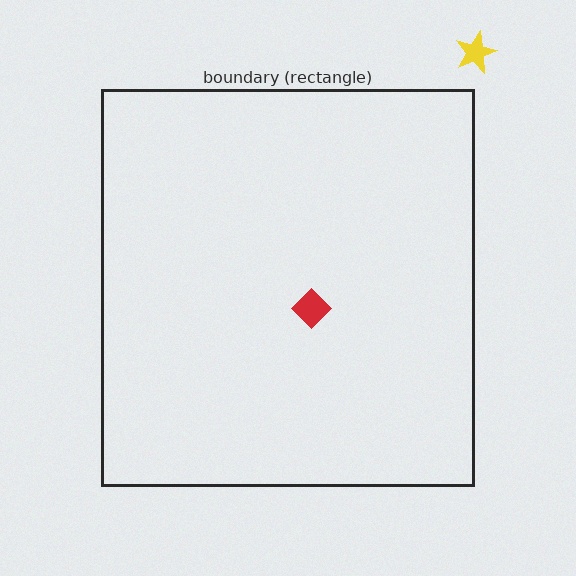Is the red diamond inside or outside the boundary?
Inside.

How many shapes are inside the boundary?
1 inside, 1 outside.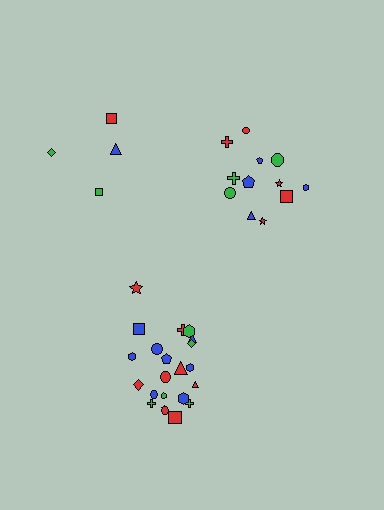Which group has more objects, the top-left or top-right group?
The top-right group.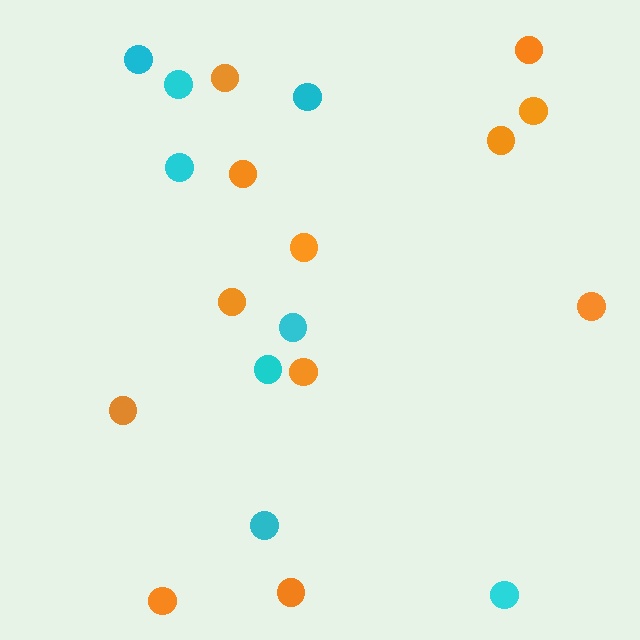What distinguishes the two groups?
There are 2 groups: one group of cyan circles (8) and one group of orange circles (12).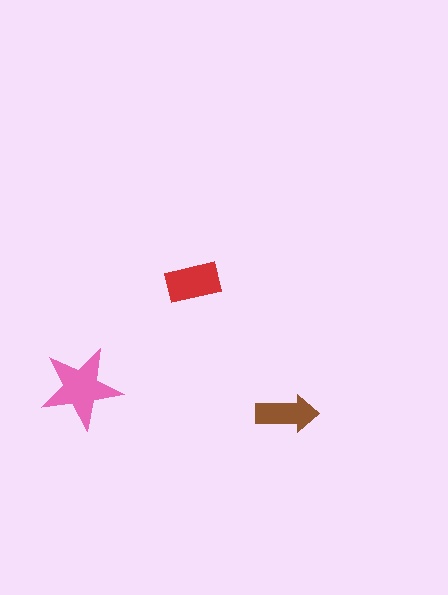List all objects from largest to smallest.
The pink star, the red rectangle, the brown arrow.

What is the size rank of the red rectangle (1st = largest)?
2nd.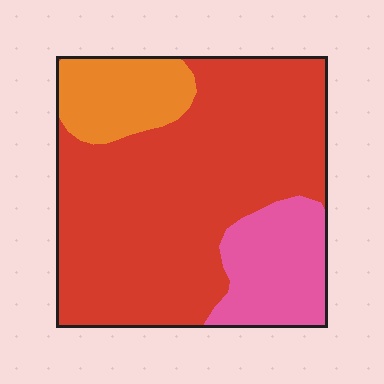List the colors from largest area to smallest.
From largest to smallest: red, pink, orange.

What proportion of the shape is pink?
Pink takes up about one sixth (1/6) of the shape.